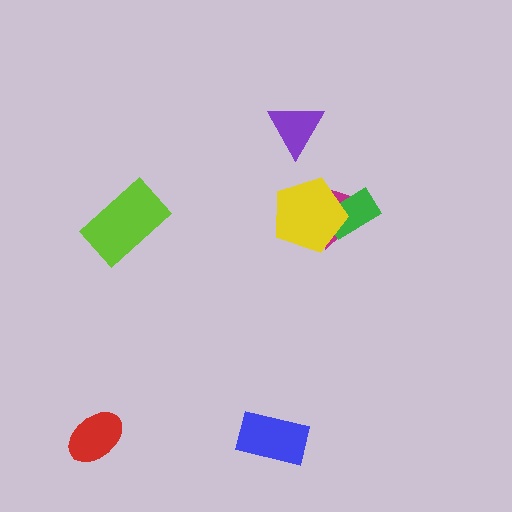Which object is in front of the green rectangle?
The yellow pentagon is in front of the green rectangle.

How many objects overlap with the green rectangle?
2 objects overlap with the green rectangle.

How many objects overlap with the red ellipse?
0 objects overlap with the red ellipse.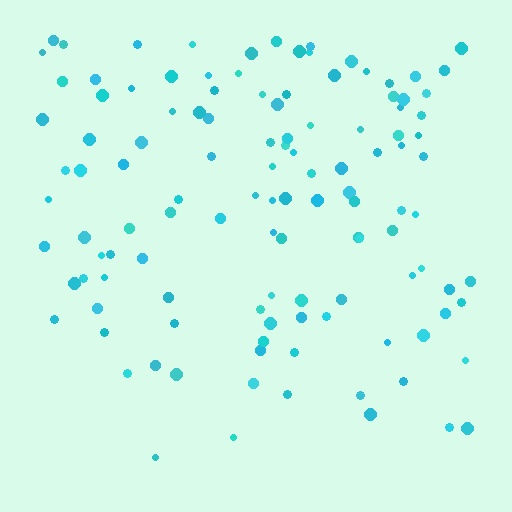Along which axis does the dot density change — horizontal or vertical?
Vertical.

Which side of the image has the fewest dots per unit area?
The bottom.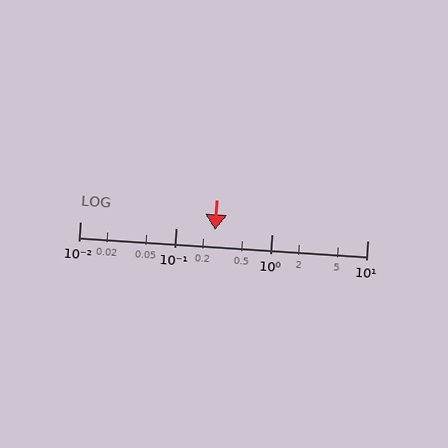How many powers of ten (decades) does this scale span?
The scale spans 3 decades, from 0.01 to 10.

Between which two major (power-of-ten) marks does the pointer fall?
The pointer is between 0.1 and 1.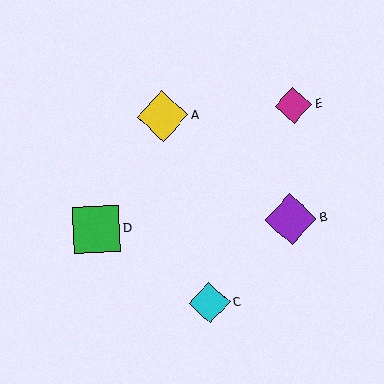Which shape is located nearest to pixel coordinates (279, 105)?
The magenta diamond (labeled E) at (293, 105) is nearest to that location.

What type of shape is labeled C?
Shape C is a cyan diamond.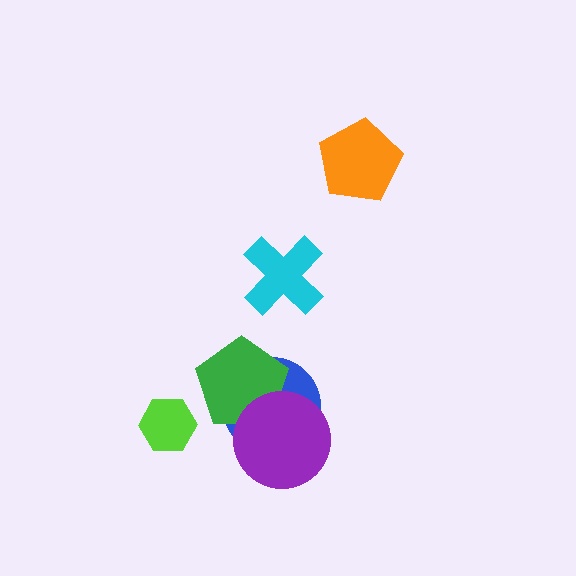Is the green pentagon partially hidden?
Yes, it is partially covered by another shape.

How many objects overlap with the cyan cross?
0 objects overlap with the cyan cross.